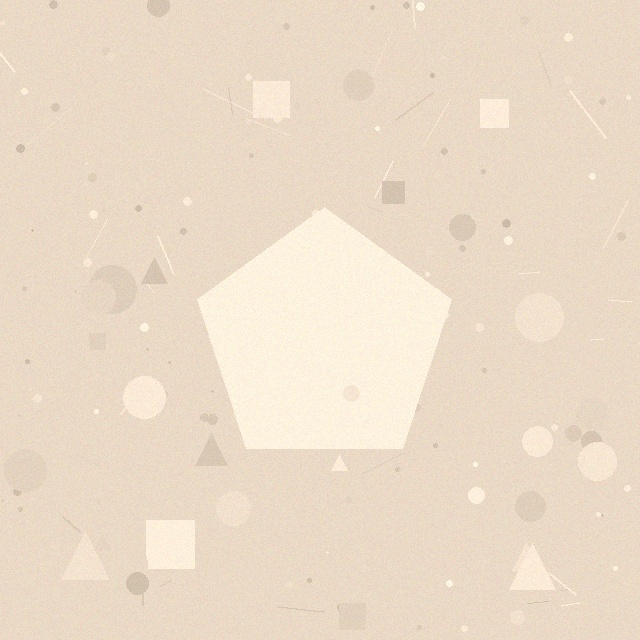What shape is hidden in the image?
A pentagon is hidden in the image.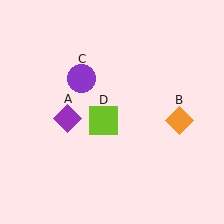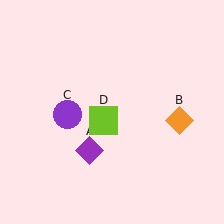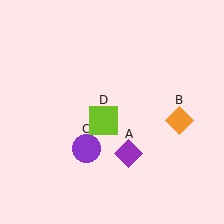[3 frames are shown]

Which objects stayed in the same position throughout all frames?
Orange diamond (object B) and lime square (object D) remained stationary.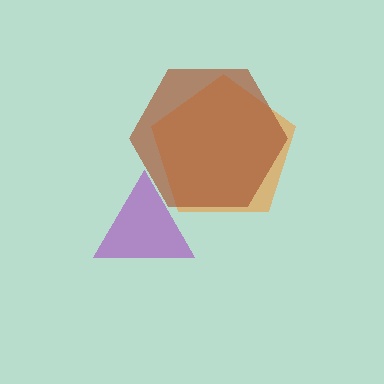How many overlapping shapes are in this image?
There are 3 overlapping shapes in the image.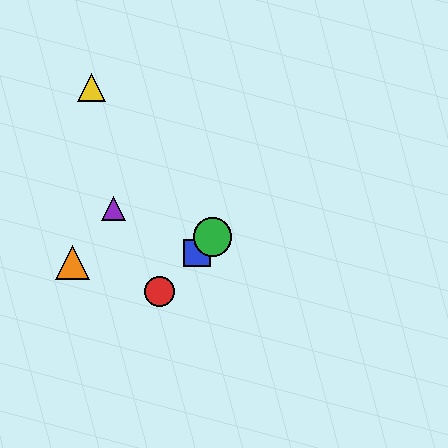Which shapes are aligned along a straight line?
The red circle, the blue square, the green circle are aligned along a straight line.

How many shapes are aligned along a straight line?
3 shapes (the red circle, the blue square, the green circle) are aligned along a straight line.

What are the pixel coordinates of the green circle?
The green circle is at (213, 237).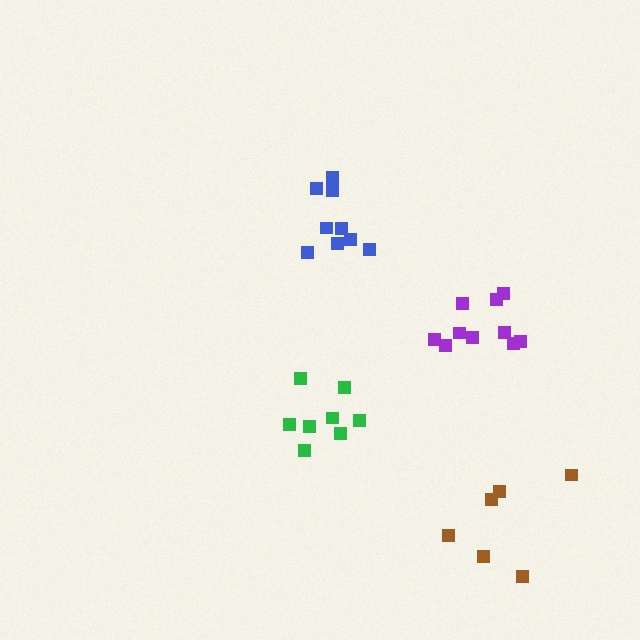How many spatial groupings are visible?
There are 4 spatial groupings.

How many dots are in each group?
Group 1: 9 dots, Group 2: 6 dots, Group 3: 10 dots, Group 4: 8 dots (33 total).